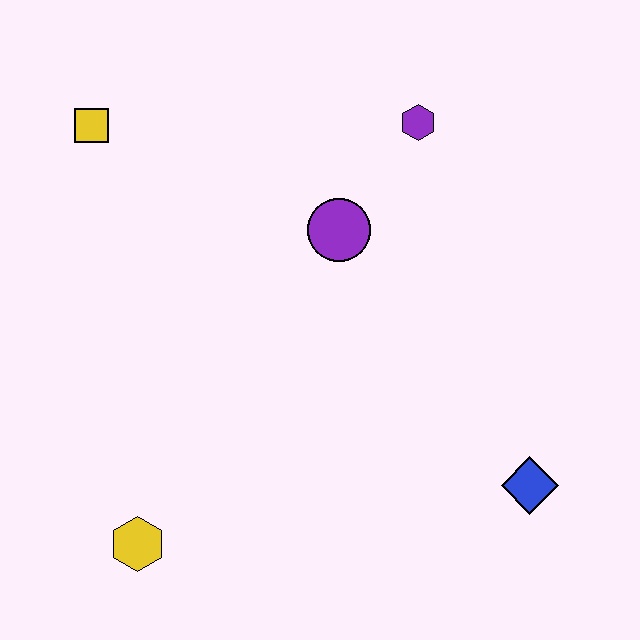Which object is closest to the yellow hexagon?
The purple circle is closest to the yellow hexagon.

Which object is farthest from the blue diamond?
The yellow square is farthest from the blue diamond.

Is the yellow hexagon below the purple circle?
Yes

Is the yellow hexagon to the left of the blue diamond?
Yes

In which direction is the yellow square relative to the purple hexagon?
The yellow square is to the left of the purple hexagon.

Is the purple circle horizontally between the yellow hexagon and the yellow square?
No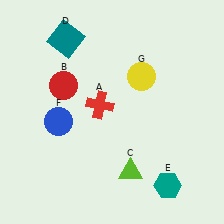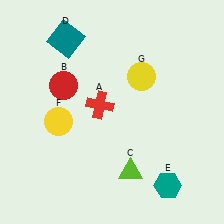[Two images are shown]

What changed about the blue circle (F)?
In Image 1, F is blue. In Image 2, it changed to yellow.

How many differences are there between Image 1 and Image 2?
There is 1 difference between the two images.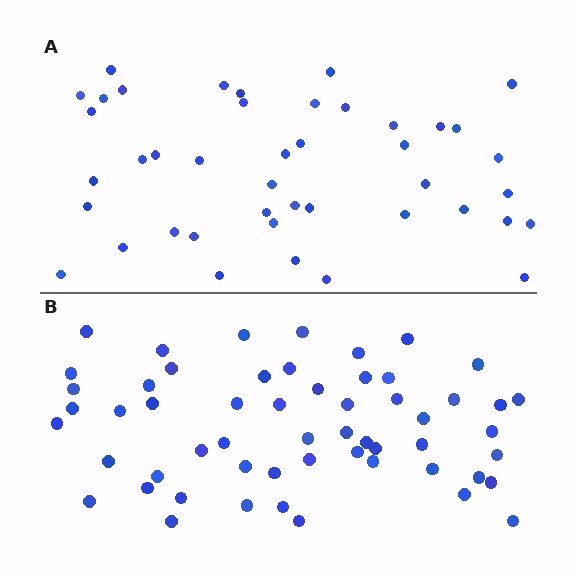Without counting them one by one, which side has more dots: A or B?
Region B (the bottom region) has more dots.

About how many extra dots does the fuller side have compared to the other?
Region B has approximately 15 more dots than region A.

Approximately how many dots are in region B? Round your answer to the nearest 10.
About 60 dots. (The exact count is 56, which rounds to 60.)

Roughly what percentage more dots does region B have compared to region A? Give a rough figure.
About 30% more.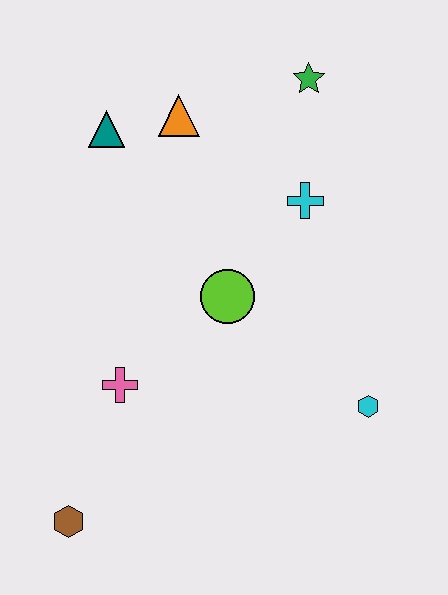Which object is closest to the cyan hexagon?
The lime circle is closest to the cyan hexagon.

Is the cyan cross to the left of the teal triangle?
No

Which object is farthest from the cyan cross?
The brown hexagon is farthest from the cyan cross.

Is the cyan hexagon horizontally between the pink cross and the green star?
No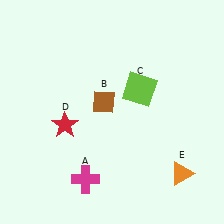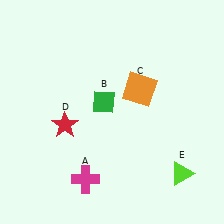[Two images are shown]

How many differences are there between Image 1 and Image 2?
There are 3 differences between the two images.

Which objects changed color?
B changed from brown to green. C changed from lime to orange. E changed from orange to lime.